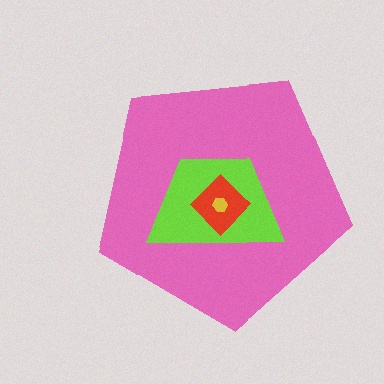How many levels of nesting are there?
4.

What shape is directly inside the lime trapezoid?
The red diamond.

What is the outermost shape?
The pink pentagon.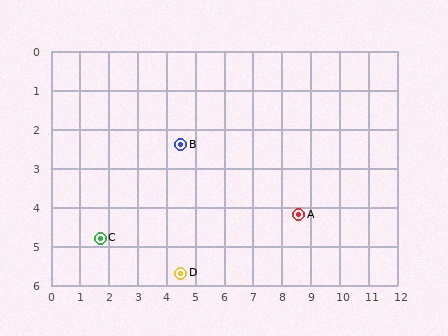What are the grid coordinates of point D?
Point D is at approximately (4.5, 5.7).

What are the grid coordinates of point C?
Point C is at approximately (1.7, 4.8).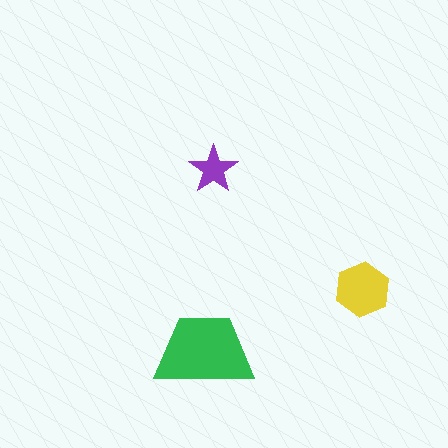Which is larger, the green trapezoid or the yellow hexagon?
The green trapezoid.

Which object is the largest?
The green trapezoid.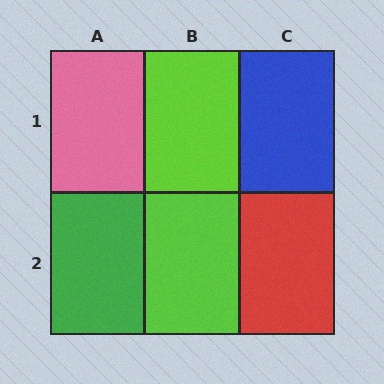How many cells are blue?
1 cell is blue.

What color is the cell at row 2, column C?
Red.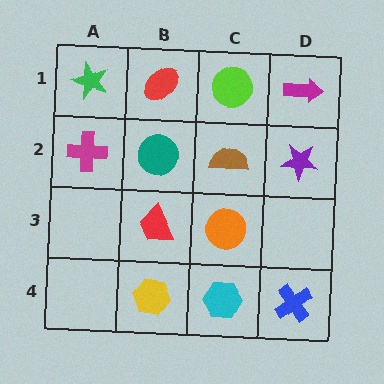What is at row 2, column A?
A magenta cross.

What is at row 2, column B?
A teal circle.